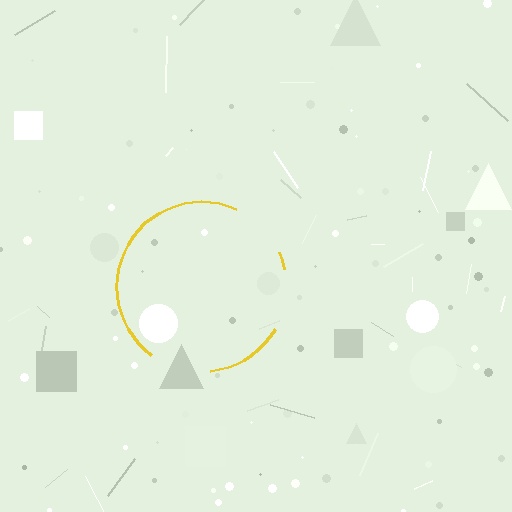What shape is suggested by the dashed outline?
The dashed outline suggests a circle.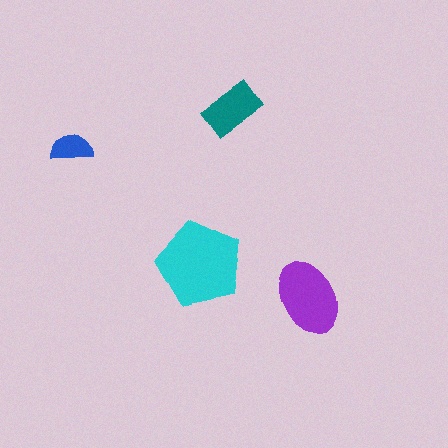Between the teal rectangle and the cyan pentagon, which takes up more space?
The cyan pentagon.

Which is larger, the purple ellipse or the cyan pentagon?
The cyan pentagon.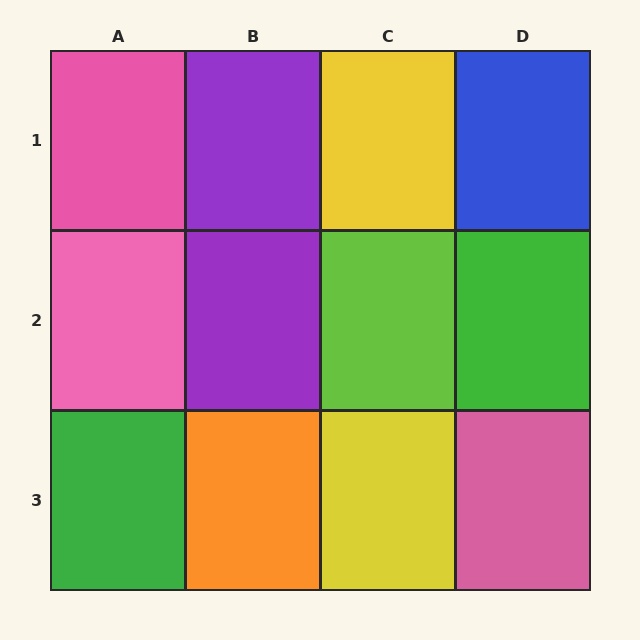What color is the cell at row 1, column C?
Yellow.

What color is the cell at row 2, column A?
Pink.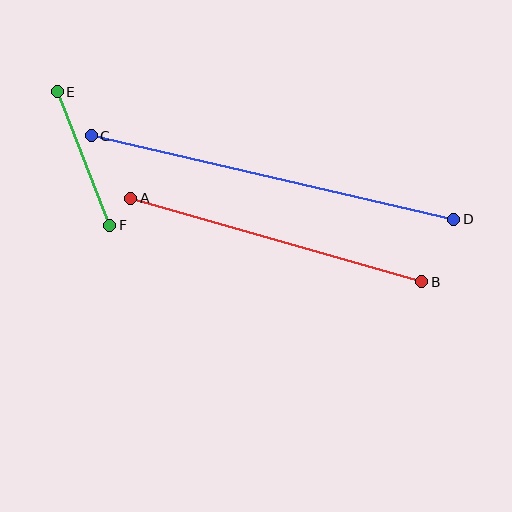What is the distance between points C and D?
The distance is approximately 372 pixels.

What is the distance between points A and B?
The distance is approximately 303 pixels.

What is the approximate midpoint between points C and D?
The midpoint is at approximately (273, 178) pixels.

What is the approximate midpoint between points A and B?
The midpoint is at approximately (276, 240) pixels.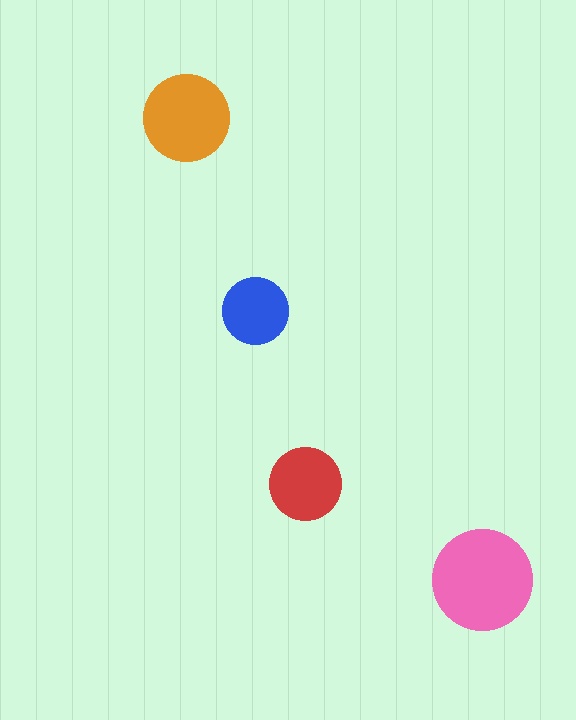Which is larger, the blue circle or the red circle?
The red one.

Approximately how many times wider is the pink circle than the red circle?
About 1.5 times wider.